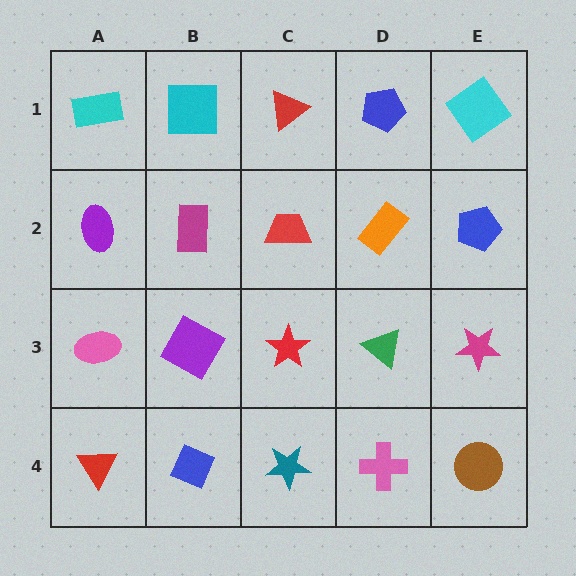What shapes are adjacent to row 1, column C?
A red trapezoid (row 2, column C), a cyan square (row 1, column B), a blue pentagon (row 1, column D).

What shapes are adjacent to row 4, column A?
A pink ellipse (row 3, column A), a blue diamond (row 4, column B).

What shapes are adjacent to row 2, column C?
A red triangle (row 1, column C), a red star (row 3, column C), a magenta rectangle (row 2, column B), an orange rectangle (row 2, column D).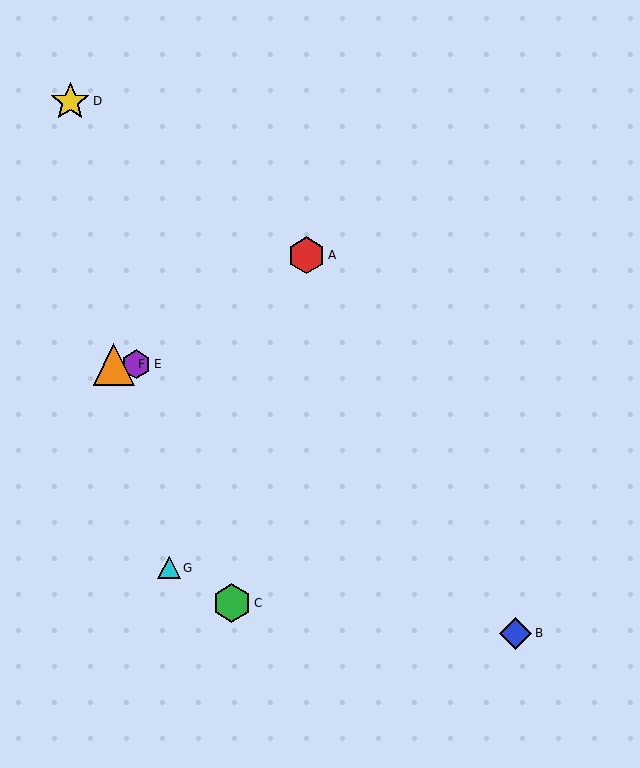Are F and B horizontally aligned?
No, F is at y≈364 and B is at y≈633.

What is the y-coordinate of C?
Object C is at y≈603.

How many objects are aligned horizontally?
2 objects (E, F) are aligned horizontally.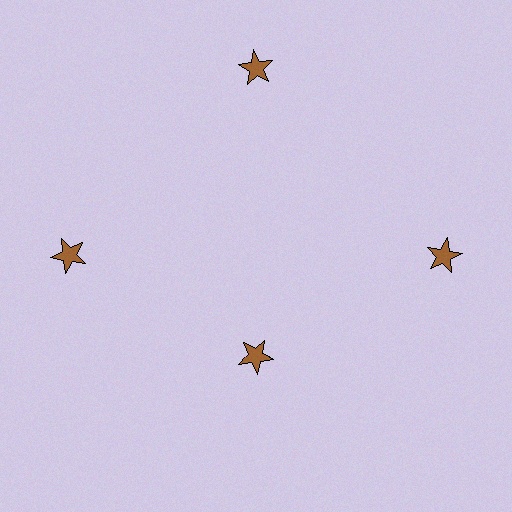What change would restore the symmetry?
The symmetry would be restored by moving it outward, back onto the ring so that all 4 stars sit at equal angles and equal distance from the center.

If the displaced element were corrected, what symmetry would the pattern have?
It would have 4-fold rotational symmetry — the pattern would map onto itself every 90 degrees.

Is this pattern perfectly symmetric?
No. The 4 brown stars are arranged in a ring, but one element near the 6 o'clock position is pulled inward toward the center, breaking the 4-fold rotational symmetry.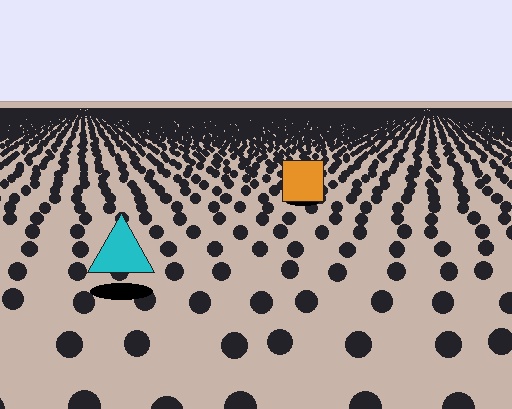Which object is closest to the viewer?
The cyan triangle is closest. The texture marks near it are larger and more spread out.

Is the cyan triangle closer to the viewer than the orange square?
Yes. The cyan triangle is closer — you can tell from the texture gradient: the ground texture is coarser near it.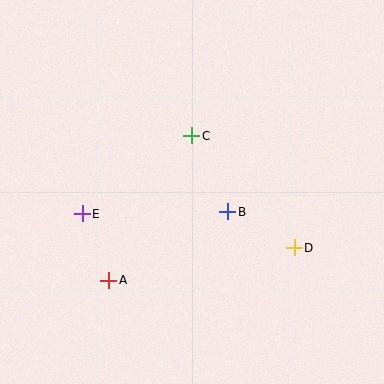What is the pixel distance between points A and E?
The distance between A and E is 72 pixels.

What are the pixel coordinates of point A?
Point A is at (109, 280).